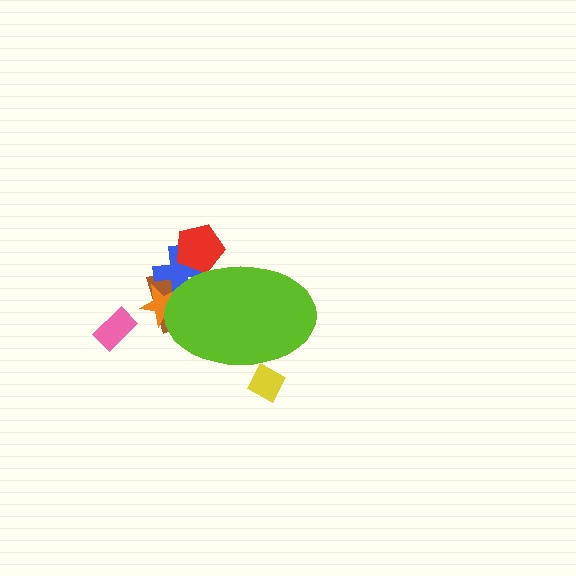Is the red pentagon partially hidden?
Yes, the red pentagon is partially hidden behind the lime ellipse.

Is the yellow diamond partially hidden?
Yes, the yellow diamond is partially hidden behind the lime ellipse.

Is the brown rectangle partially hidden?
Yes, the brown rectangle is partially hidden behind the lime ellipse.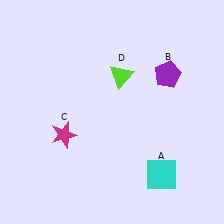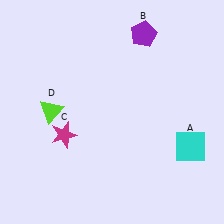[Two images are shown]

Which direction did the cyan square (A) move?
The cyan square (A) moved right.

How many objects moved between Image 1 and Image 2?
3 objects moved between the two images.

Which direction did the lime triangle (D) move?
The lime triangle (D) moved left.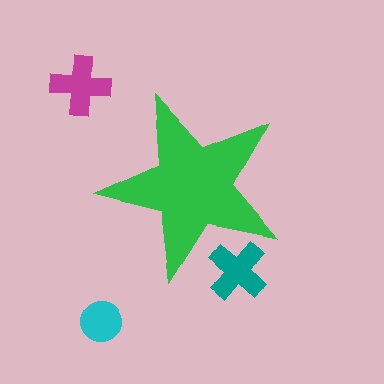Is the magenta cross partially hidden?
No, the magenta cross is fully visible.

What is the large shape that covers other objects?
A green star.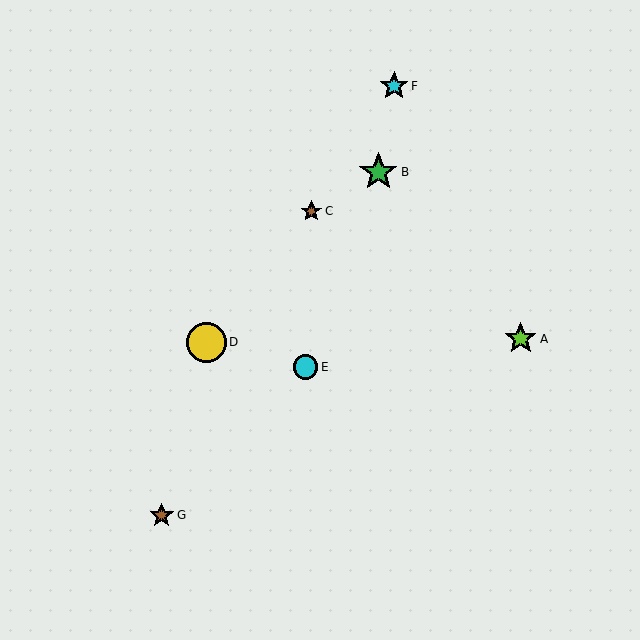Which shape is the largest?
The yellow circle (labeled D) is the largest.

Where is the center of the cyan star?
The center of the cyan star is at (394, 86).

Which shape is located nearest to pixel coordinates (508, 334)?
The lime star (labeled A) at (521, 339) is nearest to that location.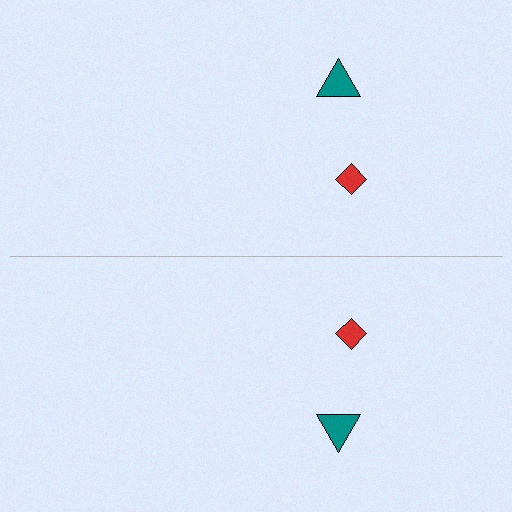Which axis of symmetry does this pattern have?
The pattern has a horizontal axis of symmetry running through the center of the image.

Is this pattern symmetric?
Yes, this pattern has bilateral (reflection) symmetry.